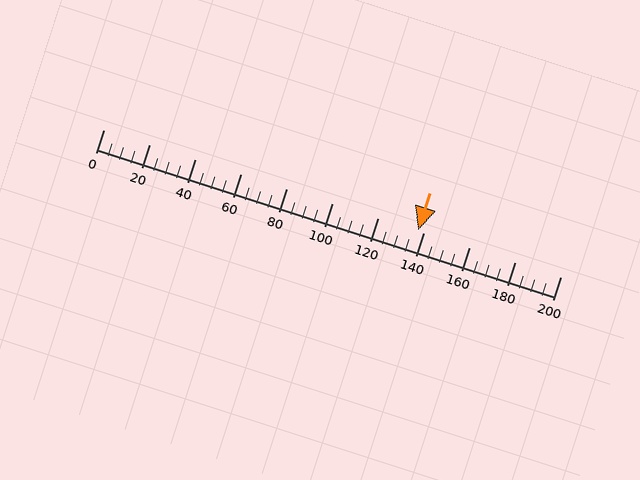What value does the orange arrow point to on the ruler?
The orange arrow points to approximately 138.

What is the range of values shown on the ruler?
The ruler shows values from 0 to 200.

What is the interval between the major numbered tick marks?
The major tick marks are spaced 20 units apart.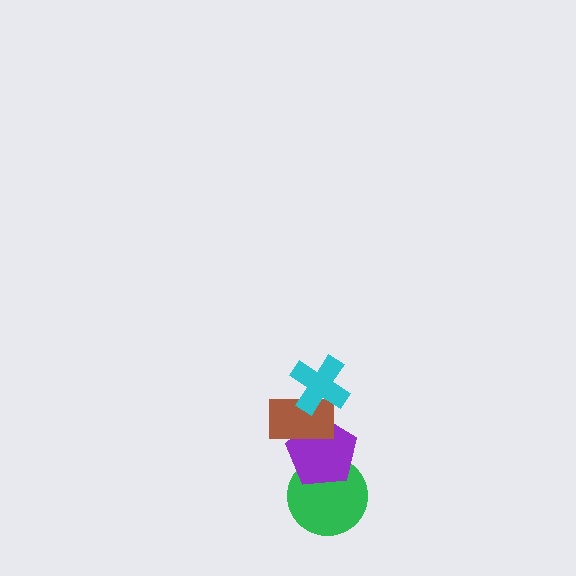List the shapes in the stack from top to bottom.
From top to bottom: the cyan cross, the brown rectangle, the purple pentagon, the green circle.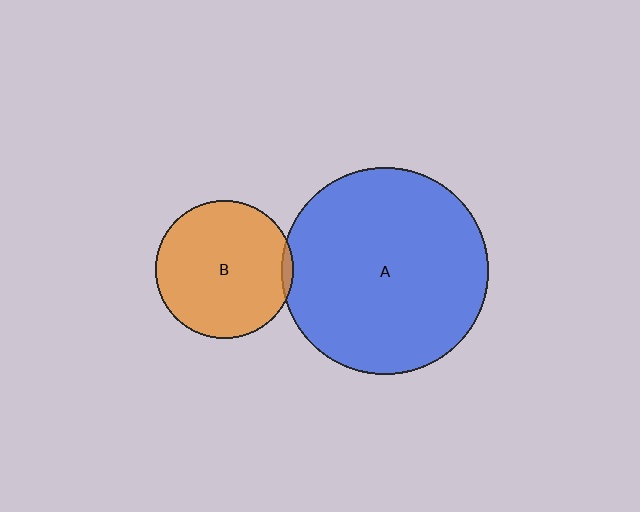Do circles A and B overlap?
Yes.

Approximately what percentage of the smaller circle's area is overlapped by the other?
Approximately 5%.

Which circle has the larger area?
Circle A (blue).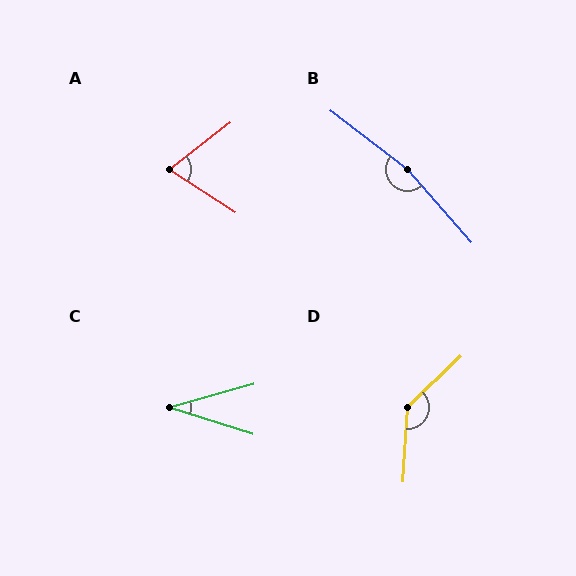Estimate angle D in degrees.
Approximately 137 degrees.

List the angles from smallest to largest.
C (33°), A (70°), D (137°), B (169°).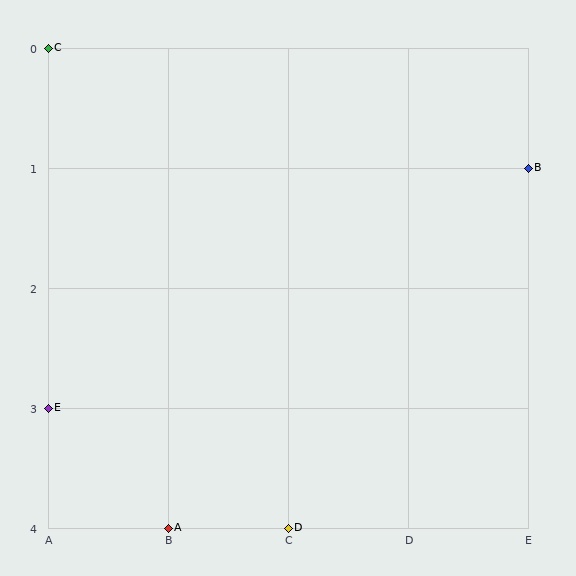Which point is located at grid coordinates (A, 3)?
Point E is at (A, 3).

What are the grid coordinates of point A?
Point A is at grid coordinates (B, 4).